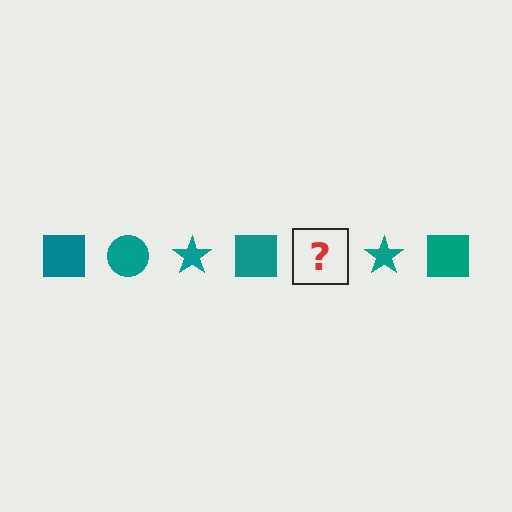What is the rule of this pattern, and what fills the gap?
The rule is that the pattern cycles through square, circle, star shapes in teal. The gap should be filled with a teal circle.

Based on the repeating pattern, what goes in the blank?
The blank should be a teal circle.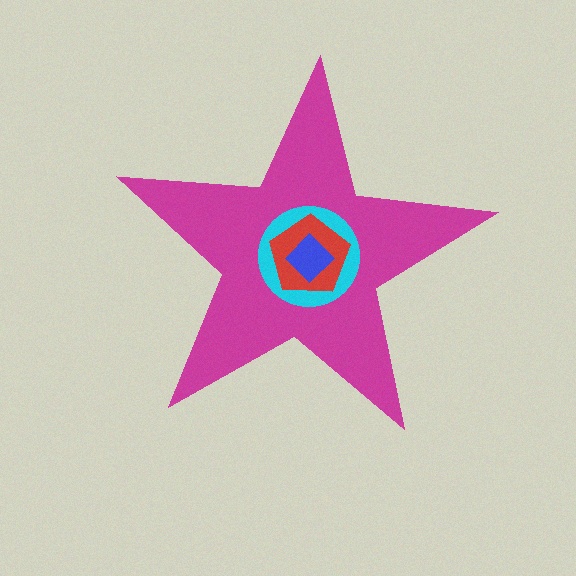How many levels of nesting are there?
4.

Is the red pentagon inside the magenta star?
Yes.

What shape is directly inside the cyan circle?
The red pentagon.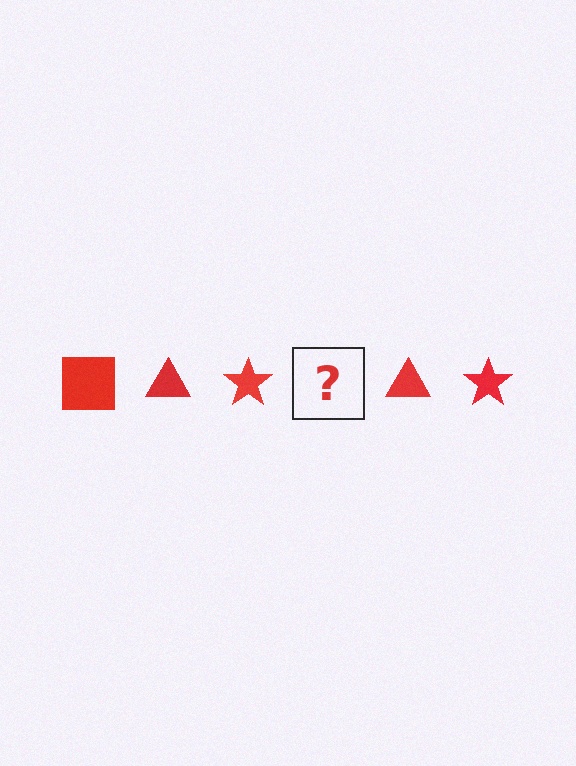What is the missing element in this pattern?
The missing element is a red square.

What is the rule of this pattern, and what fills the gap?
The rule is that the pattern cycles through square, triangle, star shapes in red. The gap should be filled with a red square.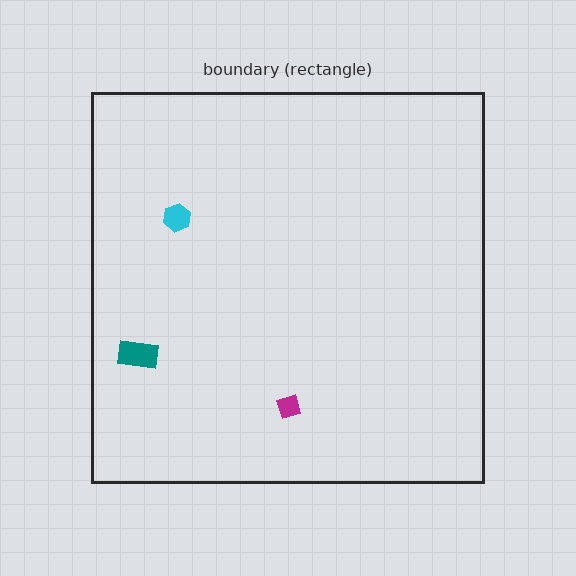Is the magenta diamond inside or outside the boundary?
Inside.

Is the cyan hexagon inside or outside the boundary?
Inside.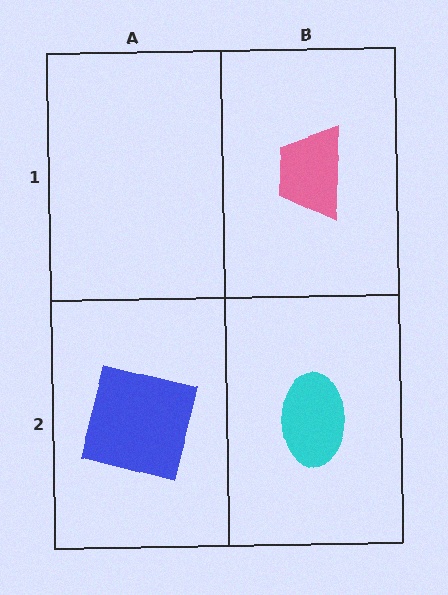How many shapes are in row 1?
1 shape.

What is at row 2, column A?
A blue square.